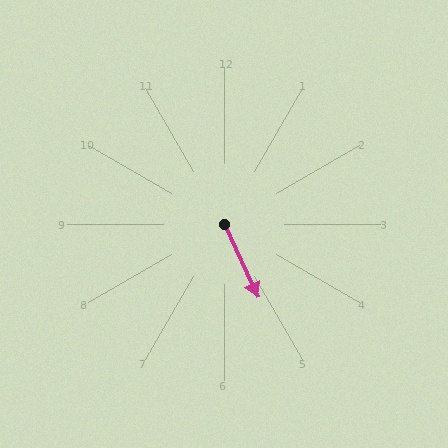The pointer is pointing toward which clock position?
Roughly 5 o'clock.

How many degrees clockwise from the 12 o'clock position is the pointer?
Approximately 155 degrees.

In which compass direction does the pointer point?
Southeast.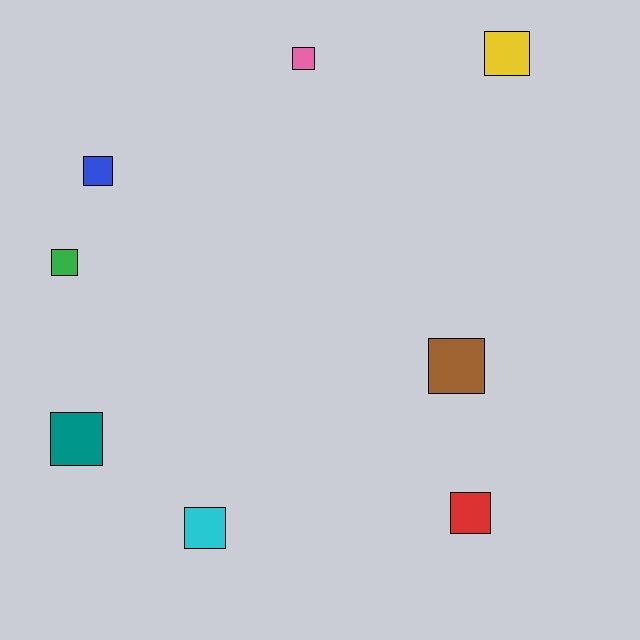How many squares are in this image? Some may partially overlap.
There are 8 squares.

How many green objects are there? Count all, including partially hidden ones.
There is 1 green object.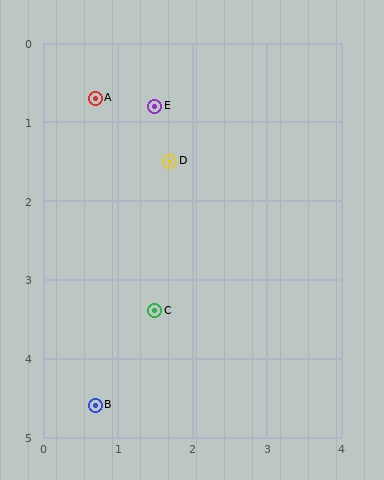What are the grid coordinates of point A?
Point A is at approximately (0.7, 0.7).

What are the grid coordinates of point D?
Point D is at approximately (1.7, 1.5).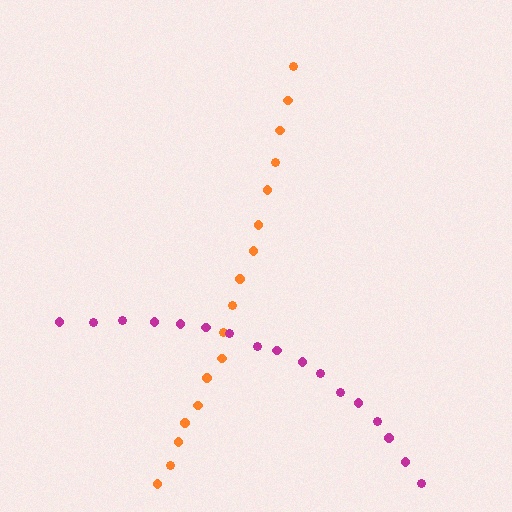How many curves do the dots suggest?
There are 2 distinct paths.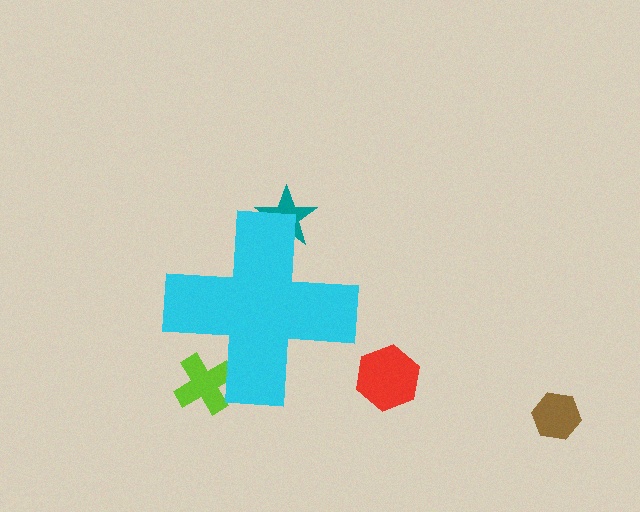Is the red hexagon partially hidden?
No, the red hexagon is fully visible.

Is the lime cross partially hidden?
Yes, the lime cross is partially hidden behind the cyan cross.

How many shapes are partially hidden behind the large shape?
2 shapes are partially hidden.